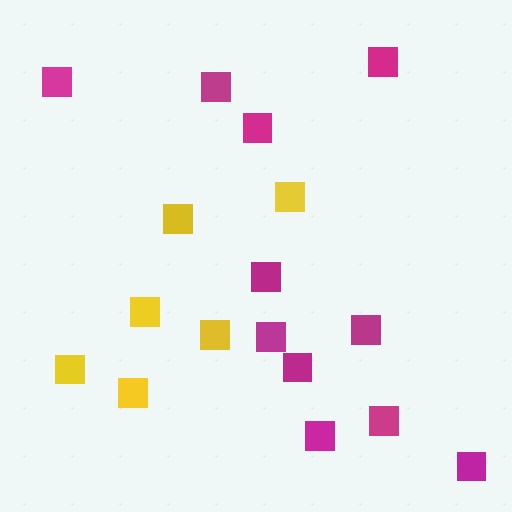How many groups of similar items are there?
There are 2 groups: one group of yellow squares (6) and one group of magenta squares (11).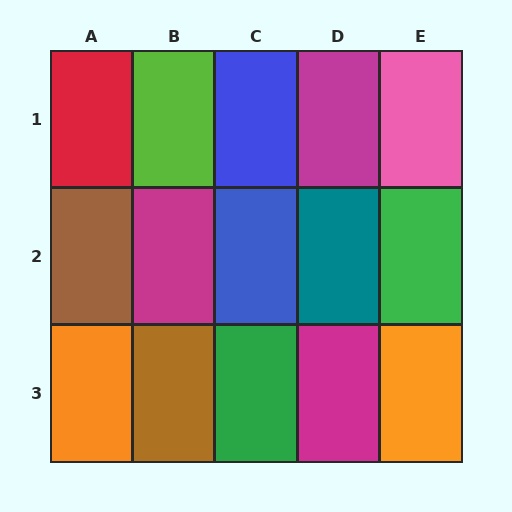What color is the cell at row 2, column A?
Brown.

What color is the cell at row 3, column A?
Orange.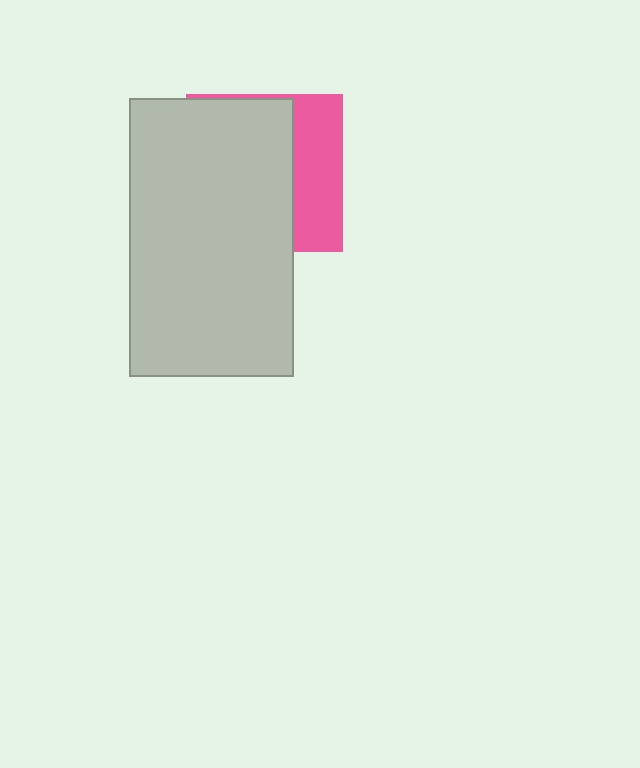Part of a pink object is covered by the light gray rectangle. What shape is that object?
It is a square.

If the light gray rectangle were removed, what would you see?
You would see the complete pink square.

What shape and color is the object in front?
The object in front is a light gray rectangle.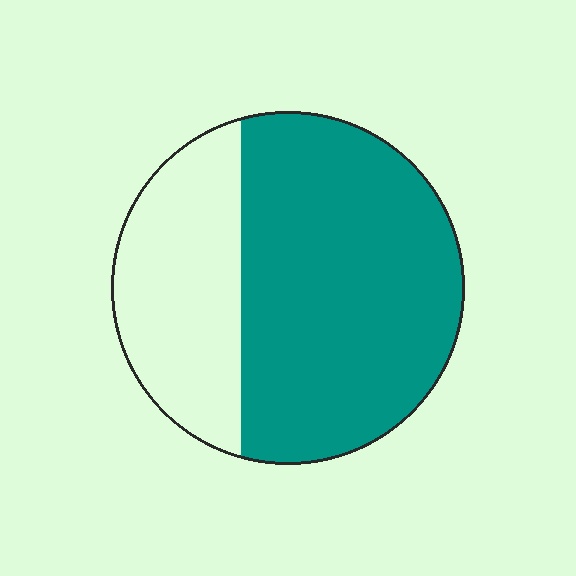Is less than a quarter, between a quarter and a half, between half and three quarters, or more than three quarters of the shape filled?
Between half and three quarters.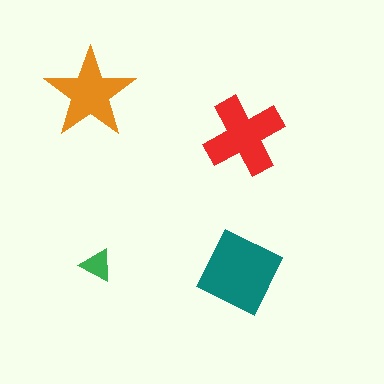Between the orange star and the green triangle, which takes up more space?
The orange star.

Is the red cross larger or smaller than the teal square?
Smaller.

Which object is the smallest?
The green triangle.